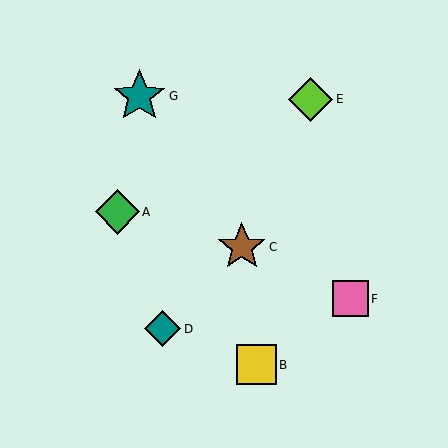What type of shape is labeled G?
Shape G is a teal star.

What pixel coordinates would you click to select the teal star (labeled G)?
Click at (139, 96) to select the teal star G.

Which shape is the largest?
The teal star (labeled G) is the largest.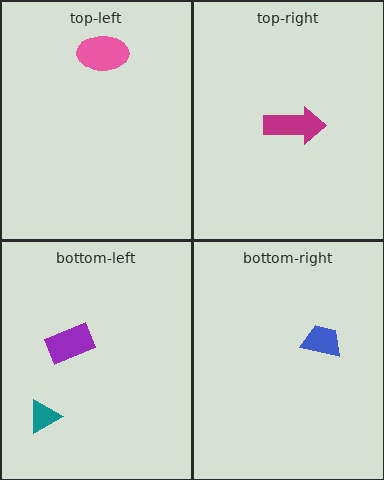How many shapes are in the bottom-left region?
2.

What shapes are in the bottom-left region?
The purple rectangle, the teal triangle.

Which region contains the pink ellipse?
The top-left region.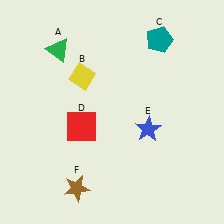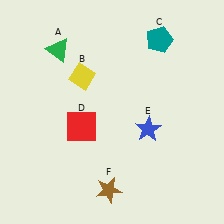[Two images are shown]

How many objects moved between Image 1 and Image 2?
1 object moved between the two images.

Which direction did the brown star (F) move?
The brown star (F) moved right.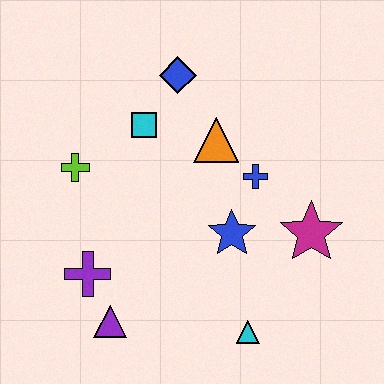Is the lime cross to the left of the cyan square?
Yes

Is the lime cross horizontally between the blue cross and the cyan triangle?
No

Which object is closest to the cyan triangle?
The blue star is closest to the cyan triangle.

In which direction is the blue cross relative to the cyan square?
The blue cross is to the right of the cyan square.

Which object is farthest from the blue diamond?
The cyan triangle is farthest from the blue diamond.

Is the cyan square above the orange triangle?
Yes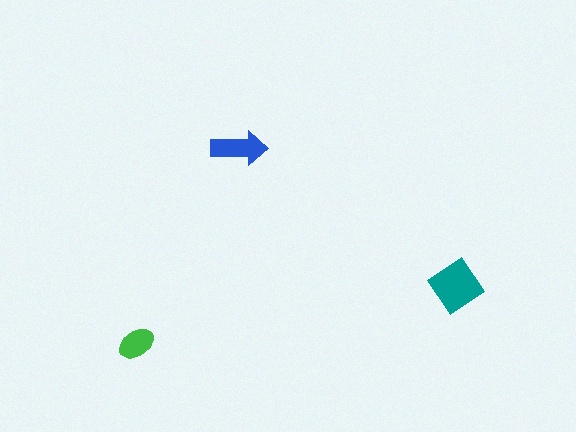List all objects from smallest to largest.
The green ellipse, the blue arrow, the teal diamond.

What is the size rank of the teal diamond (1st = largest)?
1st.